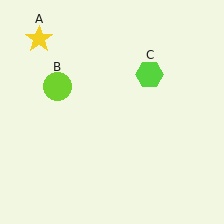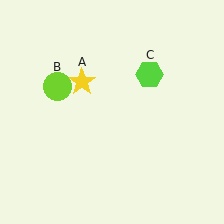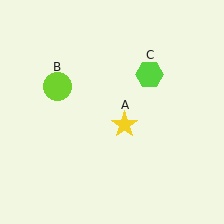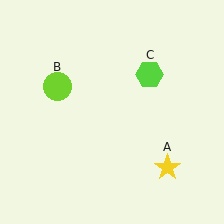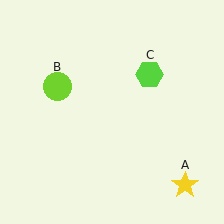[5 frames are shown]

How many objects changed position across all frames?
1 object changed position: yellow star (object A).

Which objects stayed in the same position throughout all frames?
Lime circle (object B) and lime hexagon (object C) remained stationary.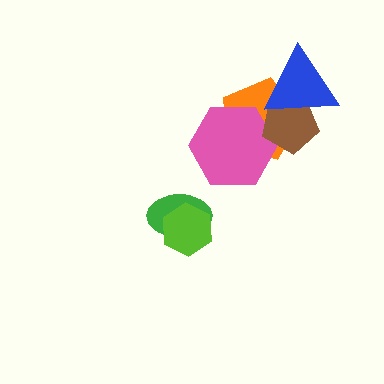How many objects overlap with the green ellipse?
1 object overlaps with the green ellipse.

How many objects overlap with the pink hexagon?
2 objects overlap with the pink hexagon.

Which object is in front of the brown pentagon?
The blue triangle is in front of the brown pentagon.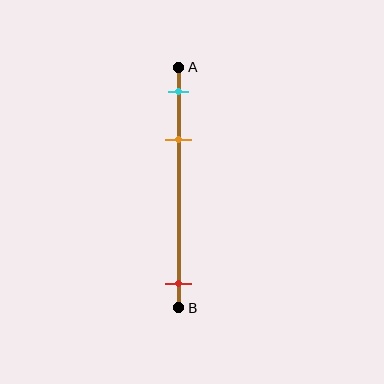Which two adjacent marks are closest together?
The cyan and orange marks are the closest adjacent pair.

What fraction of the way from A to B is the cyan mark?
The cyan mark is approximately 10% (0.1) of the way from A to B.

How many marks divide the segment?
There are 3 marks dividing the segment.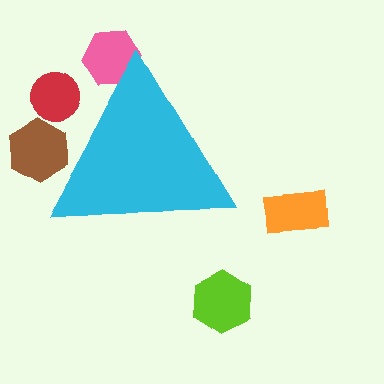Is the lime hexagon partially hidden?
No, the lime hexagon is fully visible.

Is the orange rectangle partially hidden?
No, the orange rectangle is fully visible.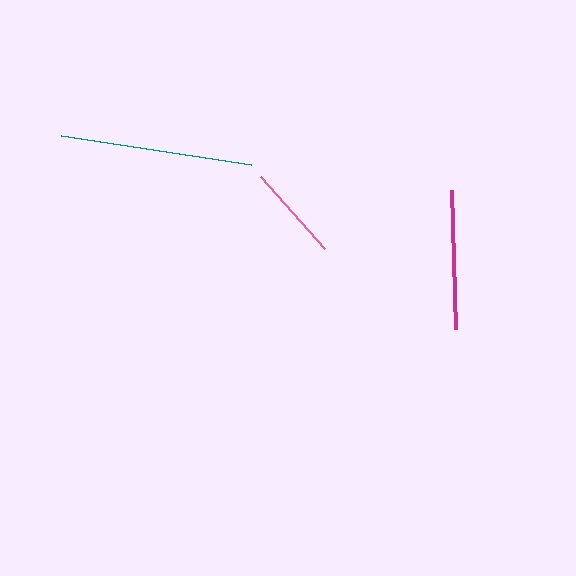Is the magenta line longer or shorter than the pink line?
The magenta line is longer than the pink line.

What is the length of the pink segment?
The pink segment is approximately 96 pixels long.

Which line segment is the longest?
The teal line is the longest at approximately 192 pixels.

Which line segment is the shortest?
The pink line is the shortest at approximately 96 pixels.